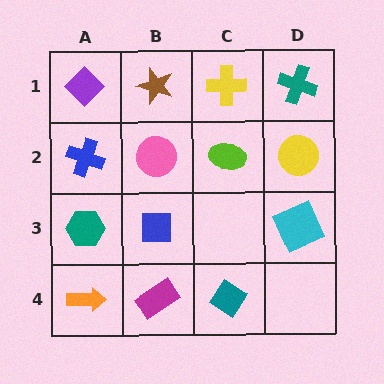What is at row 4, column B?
A magenta rectangle.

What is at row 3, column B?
A blue square.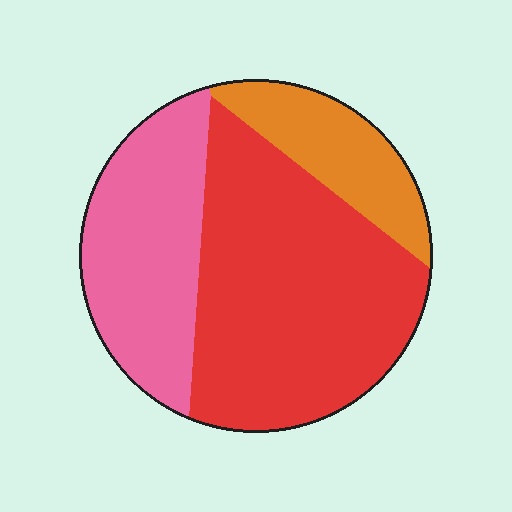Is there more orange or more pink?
Pink.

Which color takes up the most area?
Red, at roughly 55%.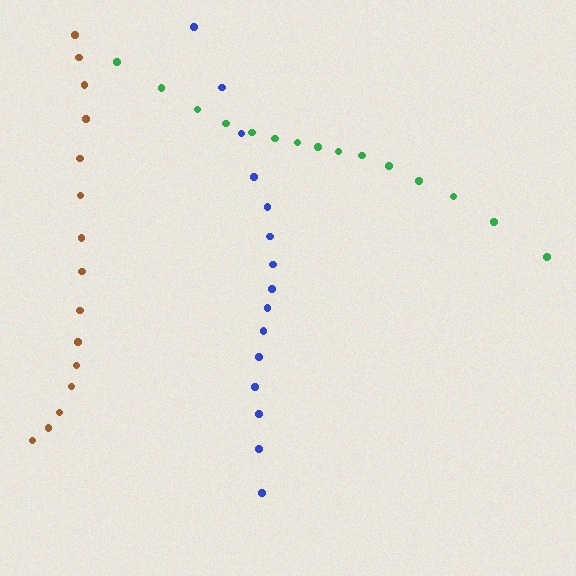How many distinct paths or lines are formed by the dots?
There are 3 distinct paths.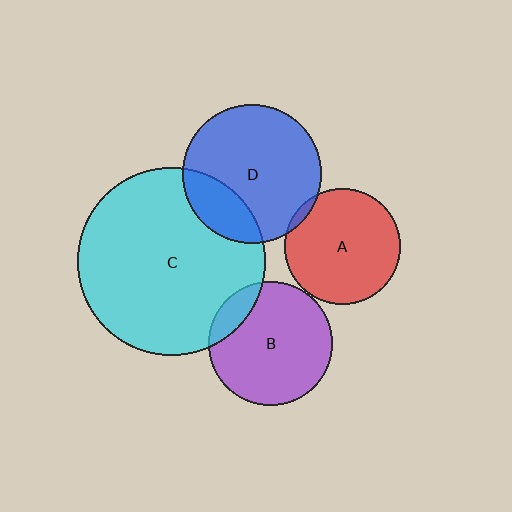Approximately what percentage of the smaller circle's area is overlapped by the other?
Approximately 5%.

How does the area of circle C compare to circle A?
Approximately 2.6 times.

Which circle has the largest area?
Circle C (cyan).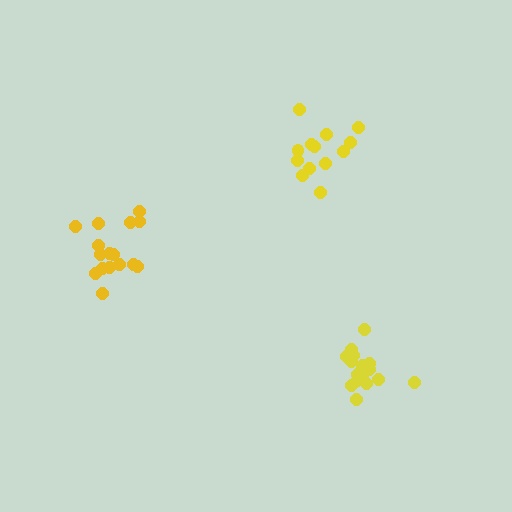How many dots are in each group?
Group 1: 17 dots, Group 2: 13 dots, Group 3: 16 dots (46 total).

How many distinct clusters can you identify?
There are 3 distinct clusters.